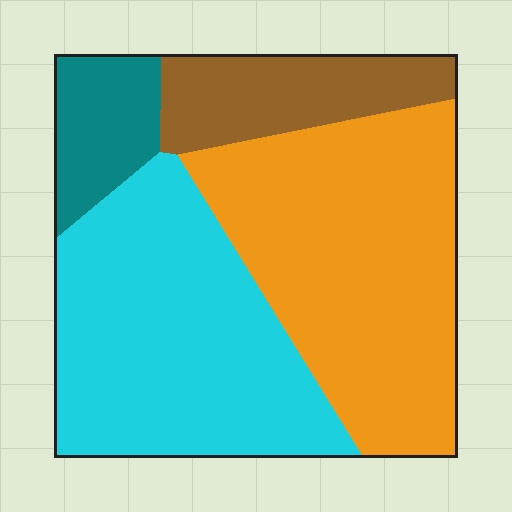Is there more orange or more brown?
Orange.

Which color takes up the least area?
Teal, at roughly 10%.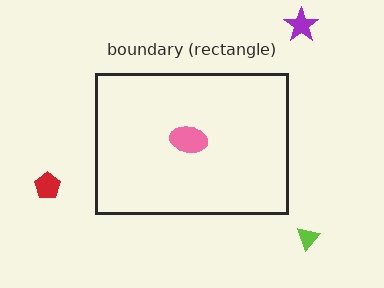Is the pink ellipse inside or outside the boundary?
Inside.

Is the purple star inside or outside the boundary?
Outside.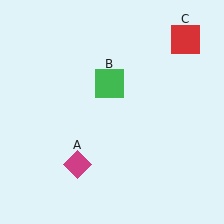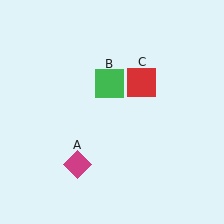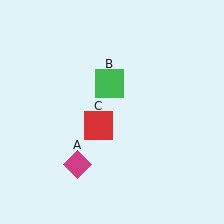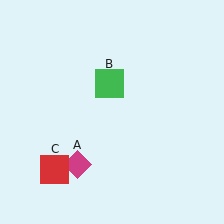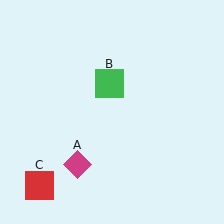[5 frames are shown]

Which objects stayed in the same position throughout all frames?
Magenta diamond (object A) and green square (object B) remained stationary.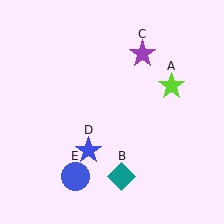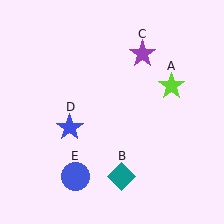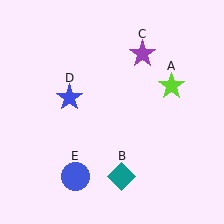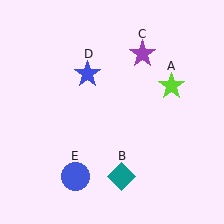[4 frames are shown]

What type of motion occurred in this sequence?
The blue star (object D) rotated clockwise around the center of the scene.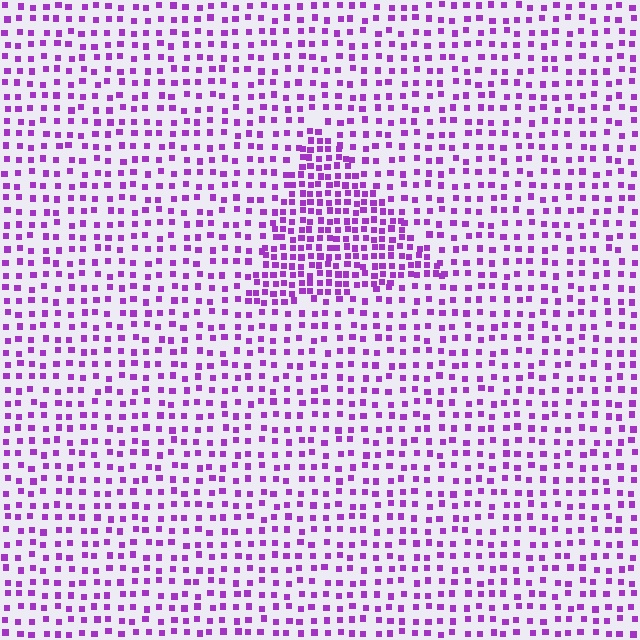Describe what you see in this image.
The image contains small purple elements arranged at two different densities. A triangle-shaped region is visible where the elements are more densely packed than the surrounding area.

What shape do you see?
I see a triangle.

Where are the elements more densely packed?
The elements are more densely packed inside the triangle boundary.